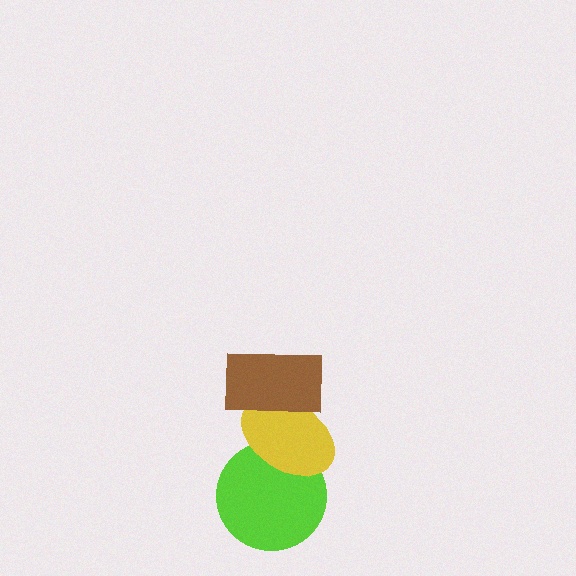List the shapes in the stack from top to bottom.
From top to bottom: the brown rectangle, the yellow ellipse, the lime circle.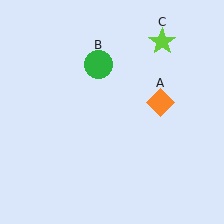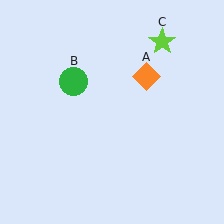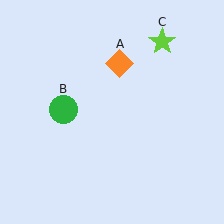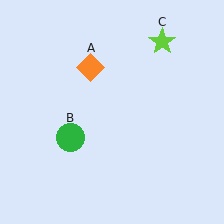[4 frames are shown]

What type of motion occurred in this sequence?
The orange diamond (object A), green circle (object B) rotated counterclockwise around the center of the scene.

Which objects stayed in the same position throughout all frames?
Lime star (object C) remained stationary.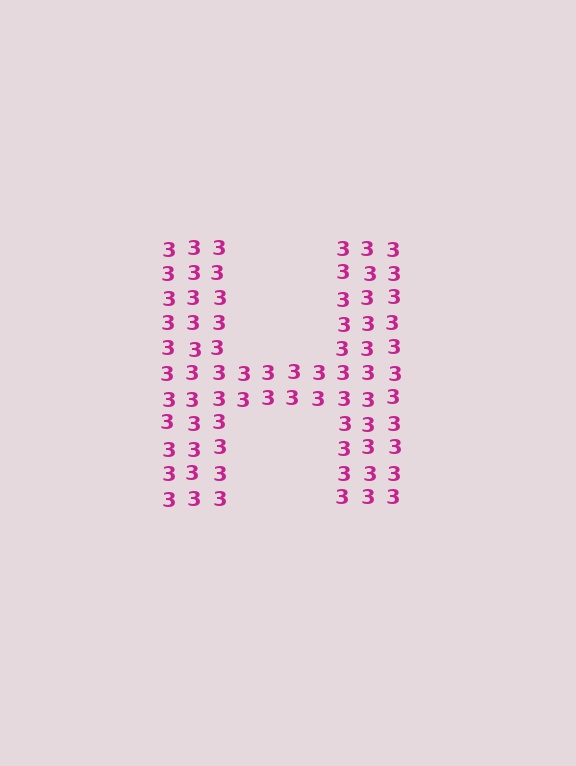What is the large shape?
The large shape is the letter H.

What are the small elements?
The small elements are digit 3's.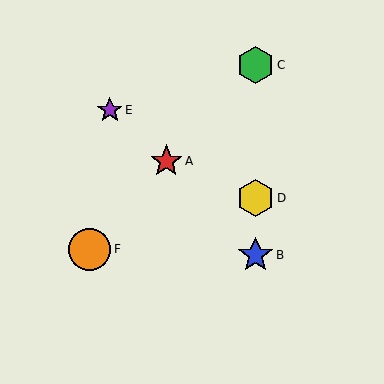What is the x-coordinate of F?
Object F is at x≈90.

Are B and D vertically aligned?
Yes, both are at x≈255.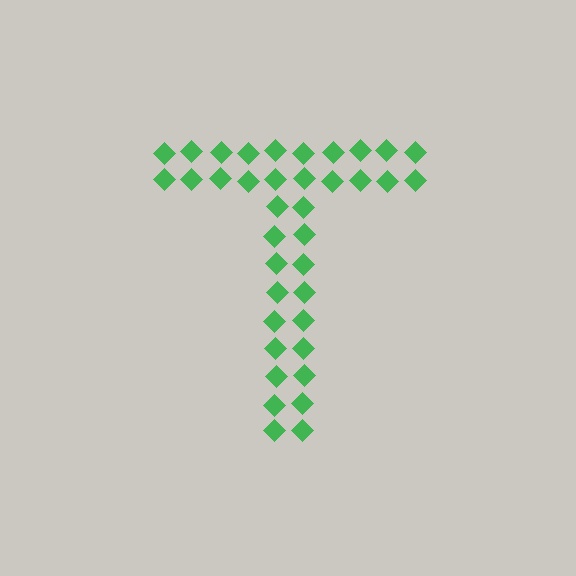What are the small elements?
The small elements are diamonds.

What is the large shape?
The large shape is the letter T.